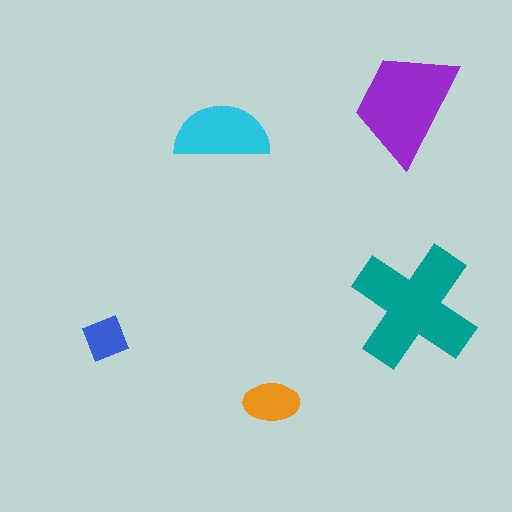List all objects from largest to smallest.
The teal cross, the purple trapezoid, the cyan semicircle, the orange ellipse, the blue diamond.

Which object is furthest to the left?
The blue diamond is leftmost.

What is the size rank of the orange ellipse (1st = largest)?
4th.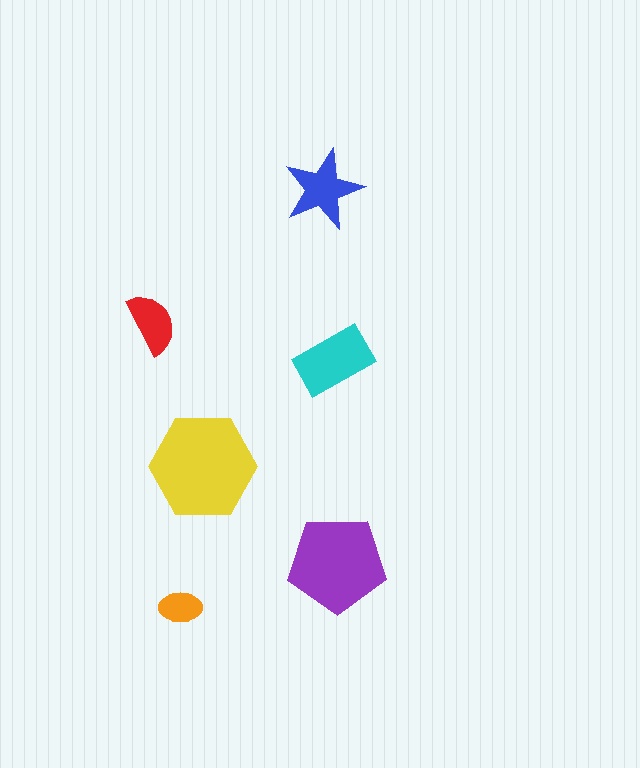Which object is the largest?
The yellow hexagon.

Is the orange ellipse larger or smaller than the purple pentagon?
Smaller.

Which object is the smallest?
The orange ellipse.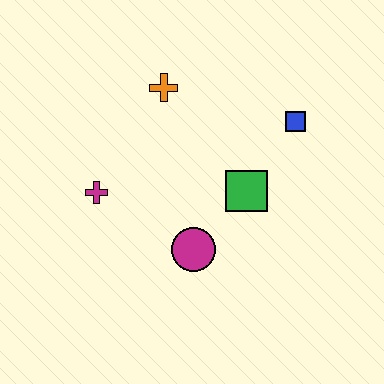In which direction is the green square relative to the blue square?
The green square is below the blue square.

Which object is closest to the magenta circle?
The green square is closest to the magenta circle.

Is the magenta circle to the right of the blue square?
No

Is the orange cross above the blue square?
Yes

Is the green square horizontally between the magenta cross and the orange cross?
No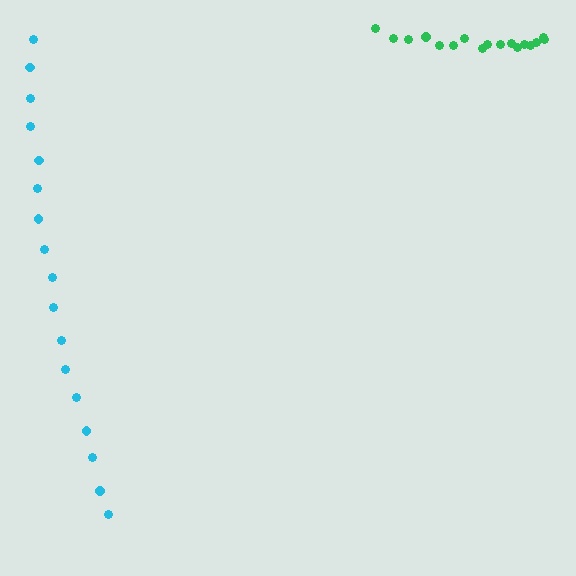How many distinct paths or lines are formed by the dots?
There are 2 distinct paths.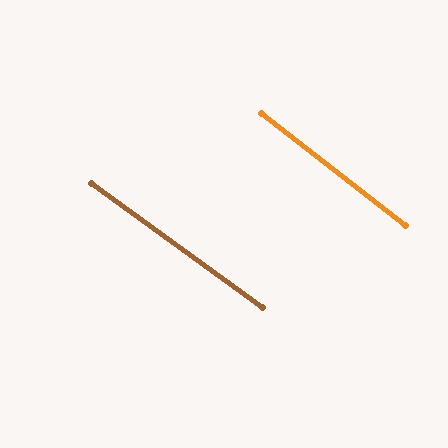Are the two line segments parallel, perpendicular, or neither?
Parallel — their directions differ by only 1.6°.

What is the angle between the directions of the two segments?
Approximately 2 degrees.